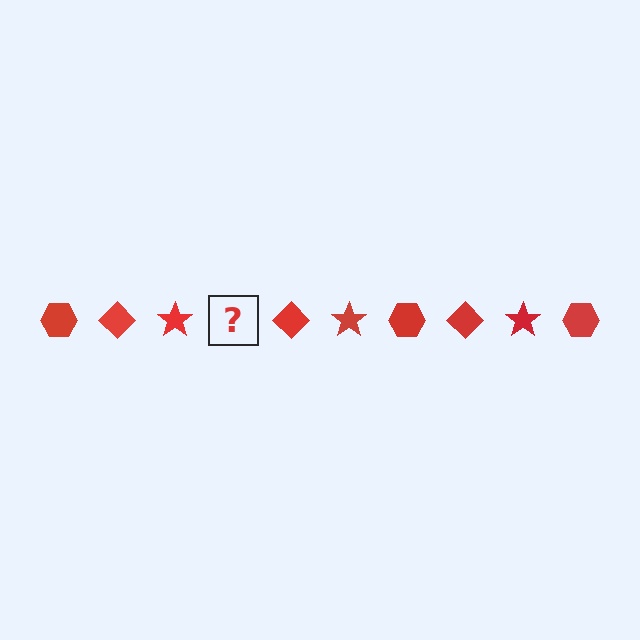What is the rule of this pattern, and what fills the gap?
The rule is that the pattern cycles through hexagon, diamond, star shapes in red. The gap should be filled with a red hexagon.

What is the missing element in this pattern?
The missing element is a red hexagon.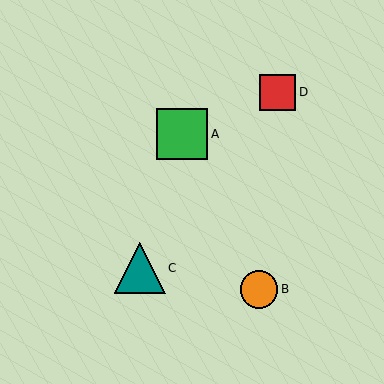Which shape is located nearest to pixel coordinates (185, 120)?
The green square (labeled A) at (182, 134) is nearest to that location.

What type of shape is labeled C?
Shape C is a teal triangle.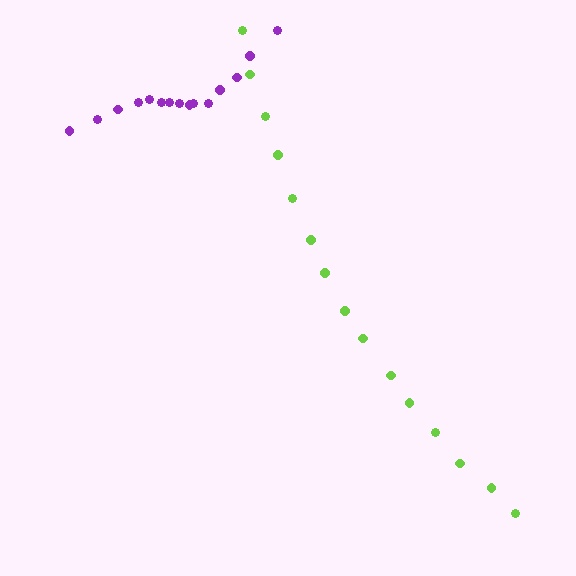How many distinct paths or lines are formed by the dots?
There are 2 distinct paths.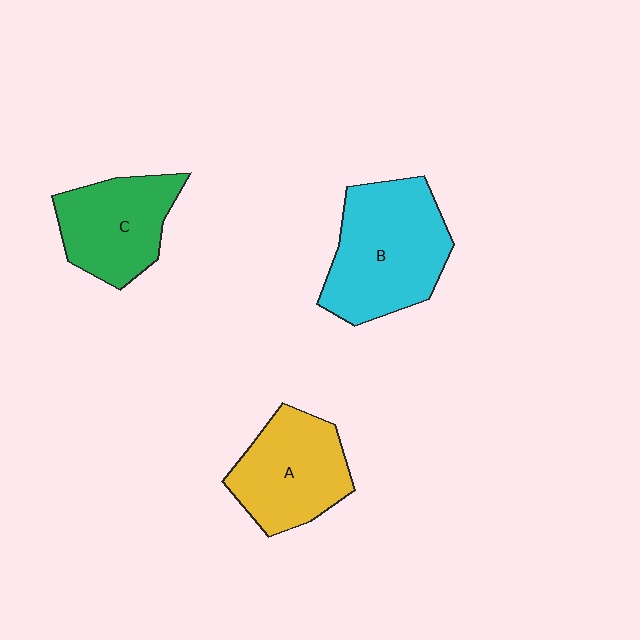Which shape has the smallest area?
Shape C (green).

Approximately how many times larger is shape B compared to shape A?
Approximately 1.3 times.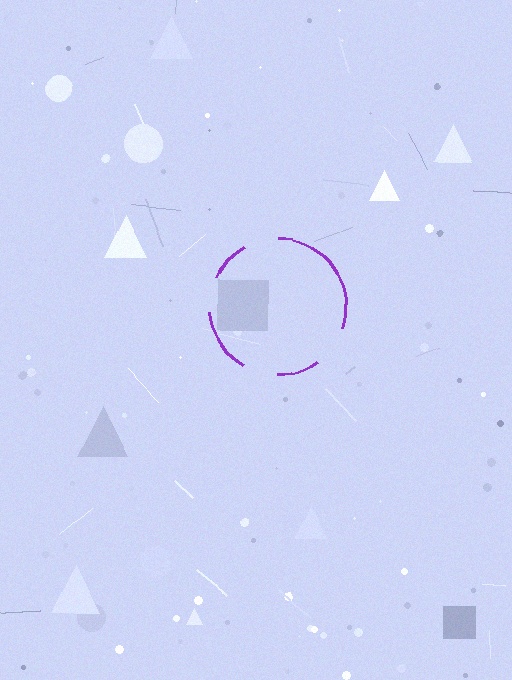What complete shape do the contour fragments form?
The contour fragments form a circle.